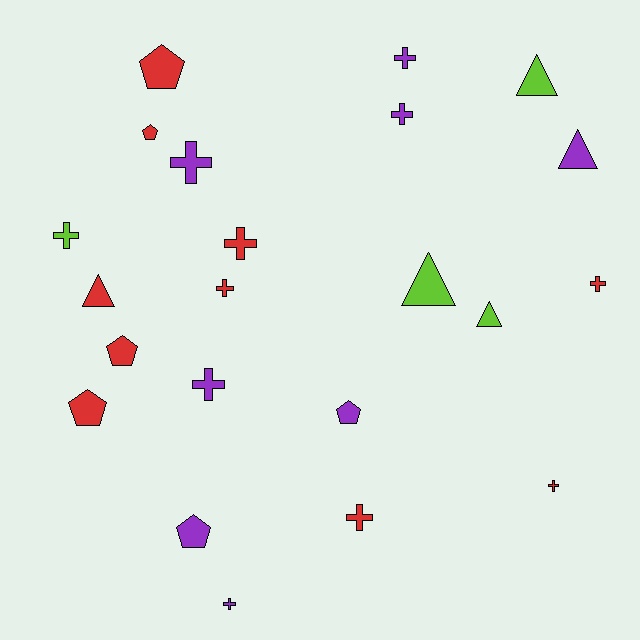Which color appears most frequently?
Red, with 10 objects.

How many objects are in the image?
There are 22 objects.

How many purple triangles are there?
There is 1 purple triangle.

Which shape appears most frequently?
Cross, with 11 objects.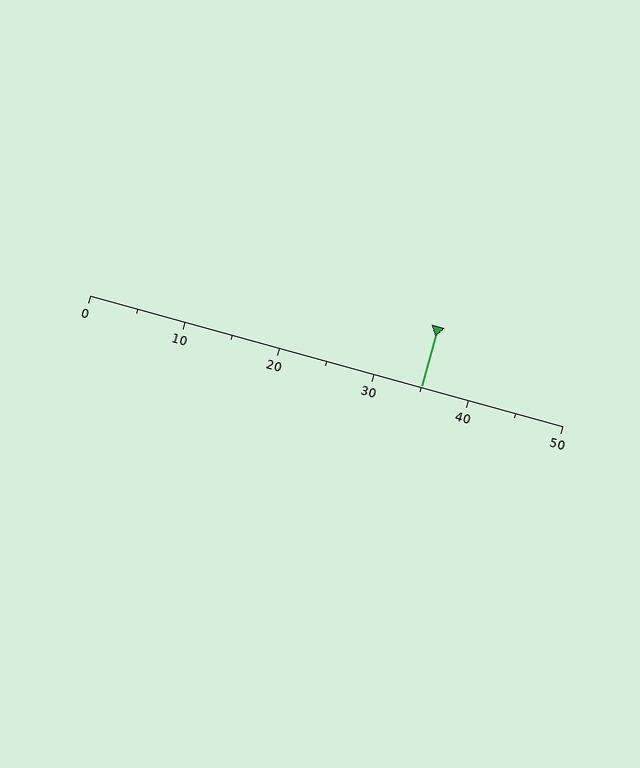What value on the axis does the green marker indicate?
The marker indicates approximately 35.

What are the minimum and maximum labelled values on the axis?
The axis runs from 0 to 50.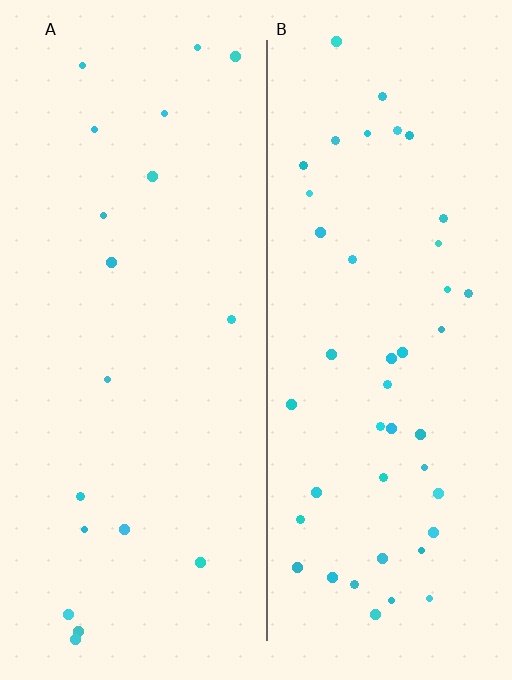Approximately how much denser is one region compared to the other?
Approximately 2.4× — region B over region A.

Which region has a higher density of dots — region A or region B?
B (the right).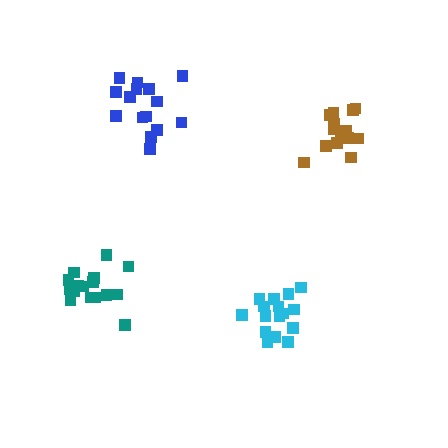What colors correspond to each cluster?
The clusters are colored: teal, cyan, brown, blue.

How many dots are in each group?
Group 1: 16 dots, Group 2: 16 dots, Group 3: 15 dots, Group 4: 15 dots (62 total).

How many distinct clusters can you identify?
There are 4 distinct clusters.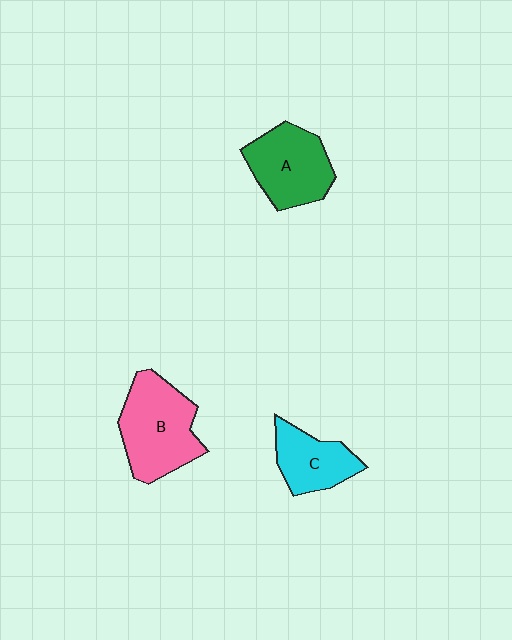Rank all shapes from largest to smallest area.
From largest to smallest: B (pink), A (green), C (cyan).